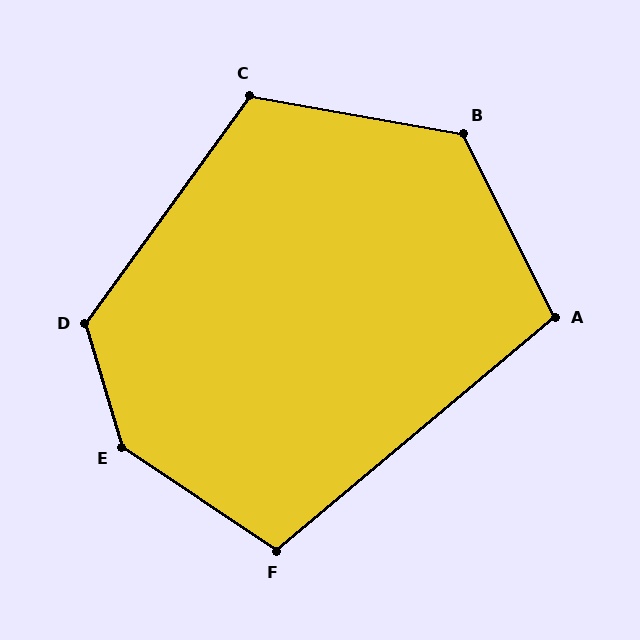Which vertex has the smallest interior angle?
A, at approximately 103 degrees.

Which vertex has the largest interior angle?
E, at approximately 141 degrees.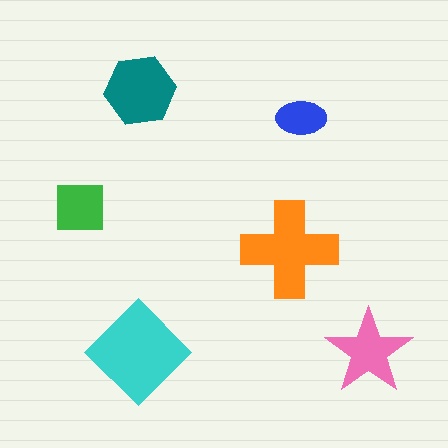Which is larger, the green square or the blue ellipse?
The green square.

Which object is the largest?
The cyan diamond.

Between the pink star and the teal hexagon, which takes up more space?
The teal hexagon.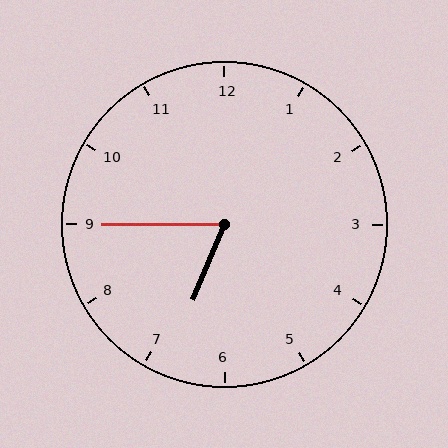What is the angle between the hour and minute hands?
Approximately 68 degrees.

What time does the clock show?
6:45.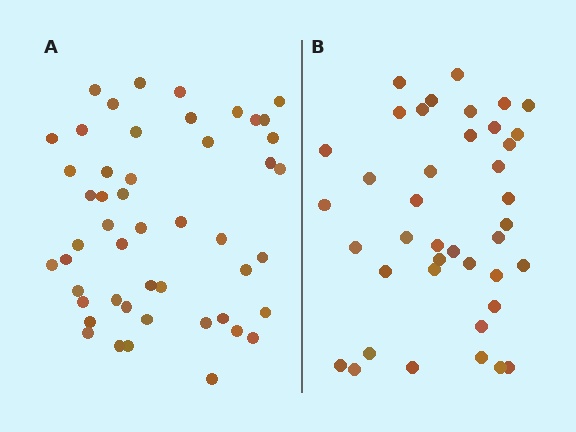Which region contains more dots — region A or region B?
Region A (the left region) has more dots.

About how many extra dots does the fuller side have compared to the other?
Region A has roughly 8 or so more dots than region B.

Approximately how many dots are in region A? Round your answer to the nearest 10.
About 50 dots. (The exact count is 49, which rounds to 50.)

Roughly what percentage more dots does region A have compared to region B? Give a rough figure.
About 20% more.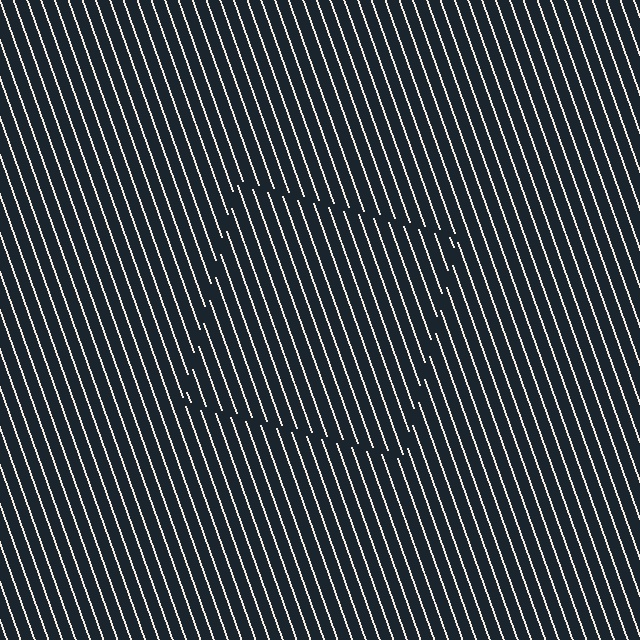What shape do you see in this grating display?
An illusory square. The interior of the shape contains the same grating, shifted by half a period — the contour is defined by the phase discontinuity where line-ends from the inner and outer gratings abut.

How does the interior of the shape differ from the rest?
The interior of the shape contains the same grating, shifted by half a period — the contour is defined by the phase discontinuity where line-ends from the inner and outer gratings abut.